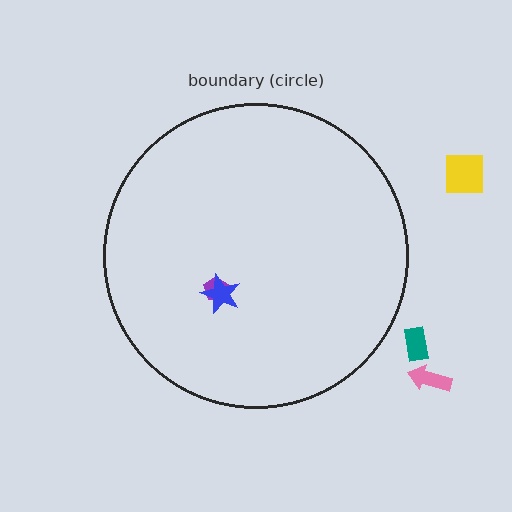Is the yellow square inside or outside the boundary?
Outside.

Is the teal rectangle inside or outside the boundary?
Outside.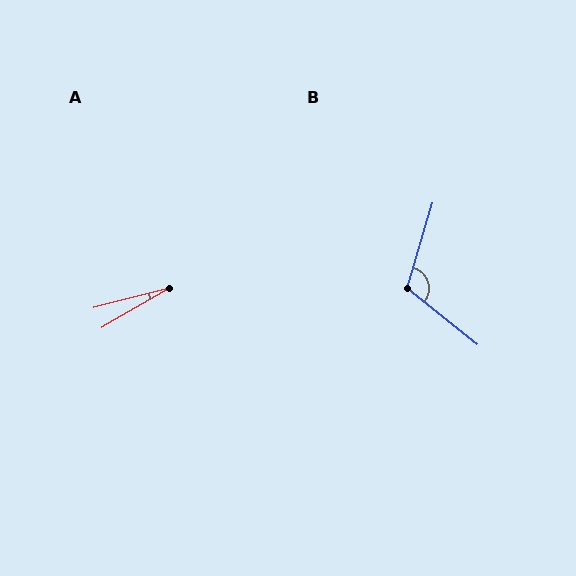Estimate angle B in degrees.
Approximately 112 degrees.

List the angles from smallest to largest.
A (16°), B (112°).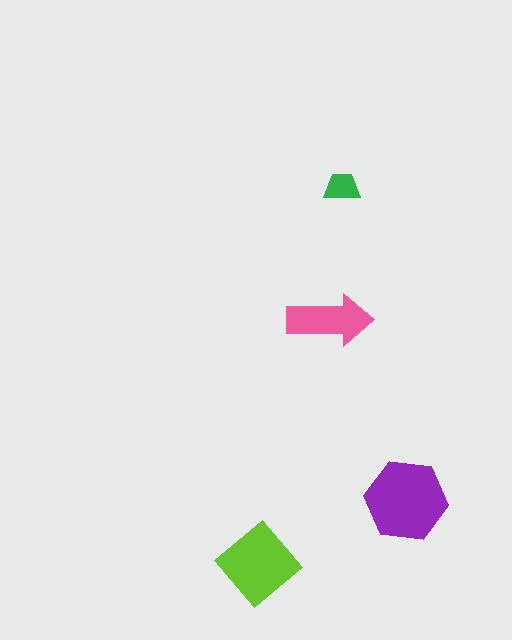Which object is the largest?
The purple hexagon.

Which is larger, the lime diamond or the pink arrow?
The lime diamond.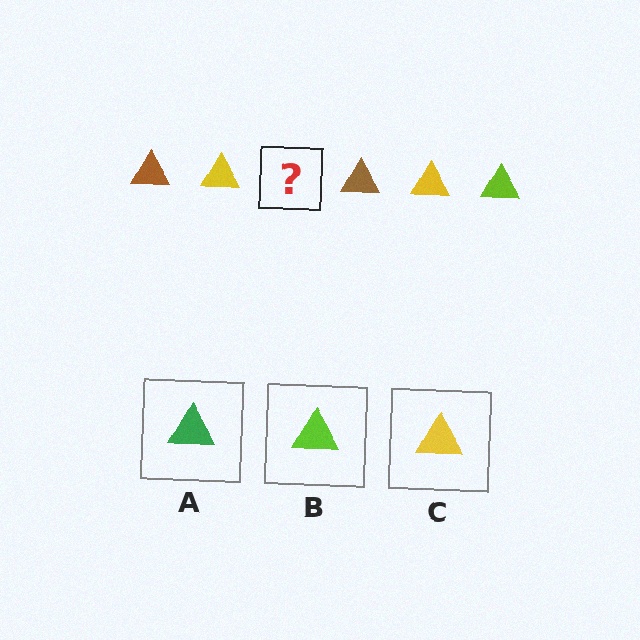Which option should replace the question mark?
Option B.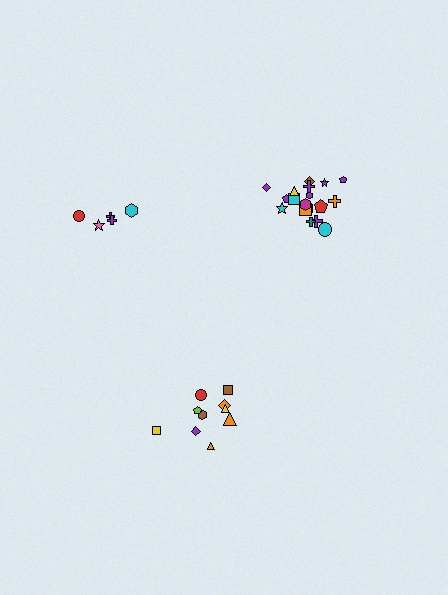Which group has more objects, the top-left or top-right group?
The top-right group.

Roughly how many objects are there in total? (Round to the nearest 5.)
Roughly 35 objects in total.